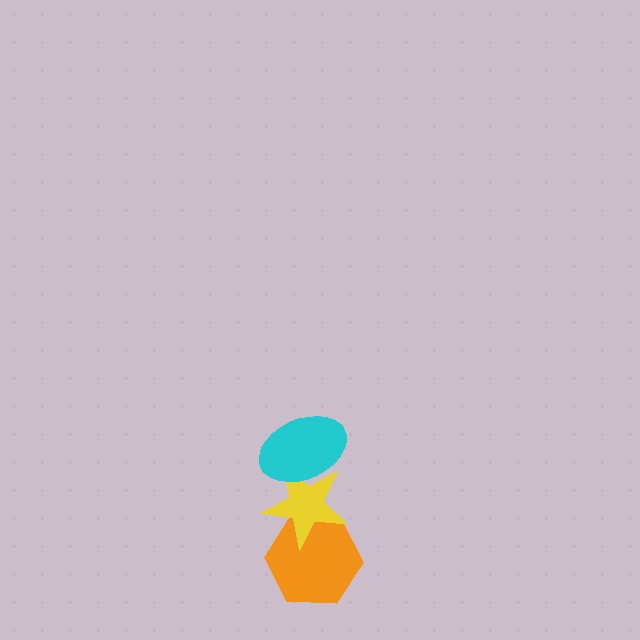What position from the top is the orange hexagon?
The orange hexagon is 3rd from the top.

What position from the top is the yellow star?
The yellow star is 2nd from the top.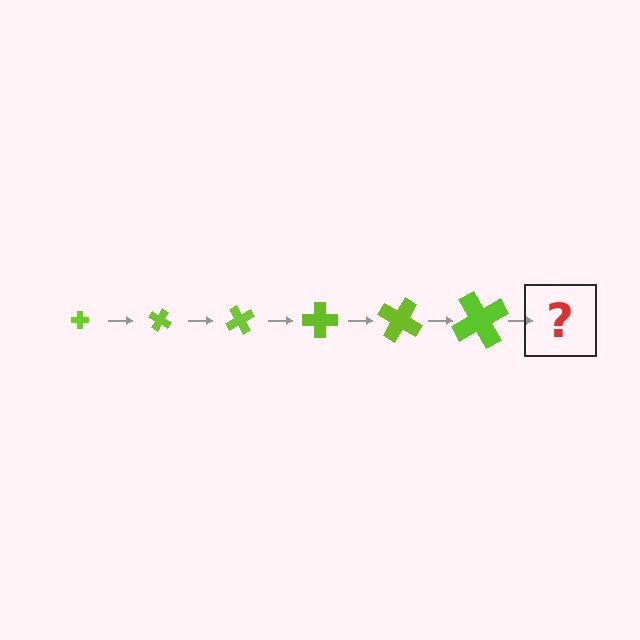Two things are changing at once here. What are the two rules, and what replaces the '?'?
The two rules are that the cross grows larger each step and it rotates 30 degrees each step. The '?' should be a cross, larger than the previous one and rotated 180 degrees from the start.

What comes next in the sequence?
The next element should be a cross, larger than the previous one and rotated 180 degrees from the start.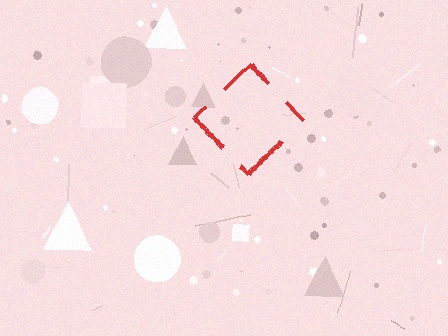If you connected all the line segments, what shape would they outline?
They would outline a diamond.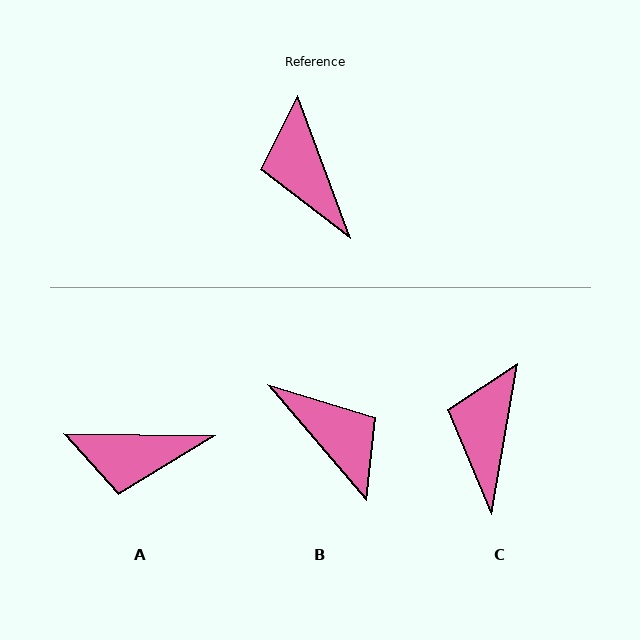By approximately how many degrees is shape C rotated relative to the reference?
Approximately 30 degrees clockwise.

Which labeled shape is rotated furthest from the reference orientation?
B, about 160 degrees away.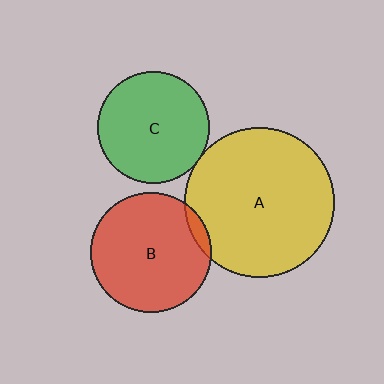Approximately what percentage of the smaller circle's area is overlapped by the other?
Approximately 5%.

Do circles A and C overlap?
Yes.